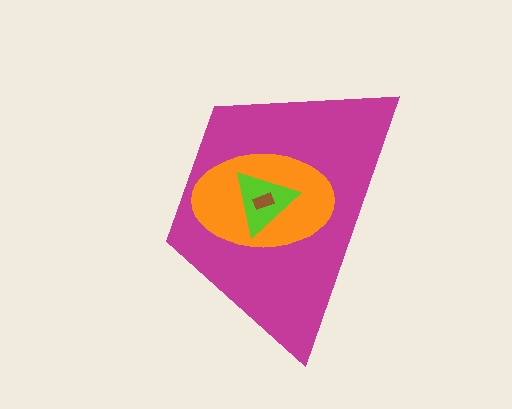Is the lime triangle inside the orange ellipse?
Yes.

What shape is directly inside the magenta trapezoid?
The orange ellipse.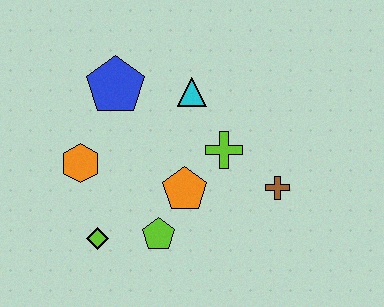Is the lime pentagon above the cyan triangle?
No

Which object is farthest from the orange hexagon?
The brown cross is farthest from the orange hexagon.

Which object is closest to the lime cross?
The orange pentagon is closest to the lime cross.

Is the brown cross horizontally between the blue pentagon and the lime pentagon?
No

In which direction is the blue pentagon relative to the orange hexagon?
The blue pentagon is above the orange hexagon.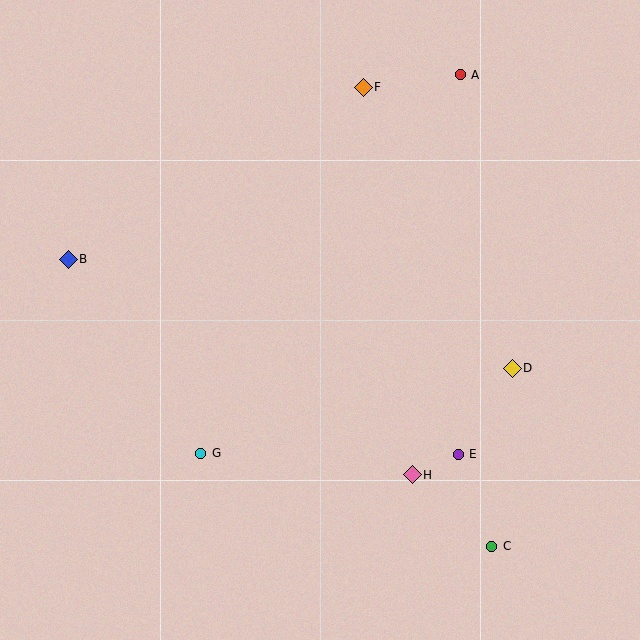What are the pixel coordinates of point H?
Point H is at (412, 475).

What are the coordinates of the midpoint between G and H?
The midpoint between G and H is at (307, 464).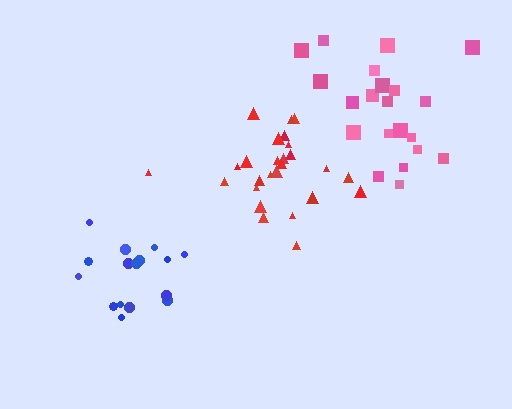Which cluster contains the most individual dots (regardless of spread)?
Red (26).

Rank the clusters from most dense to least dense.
red, pink, blue.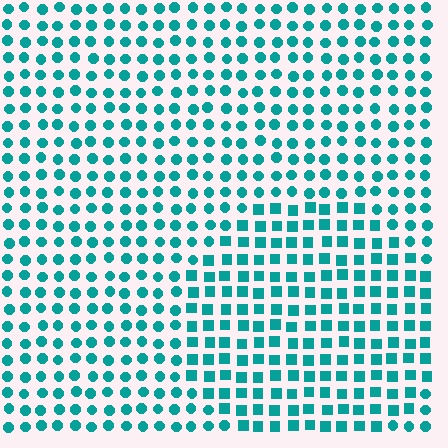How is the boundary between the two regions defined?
The boundary is defined by a change in element shape: squares inside vs. circles outside. All elements share the same color and spacing.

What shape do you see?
I see a circle.